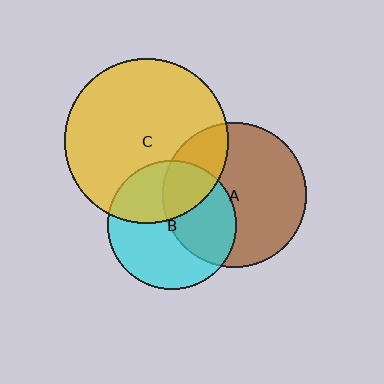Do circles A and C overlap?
Yes.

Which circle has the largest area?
Circle C (yellow).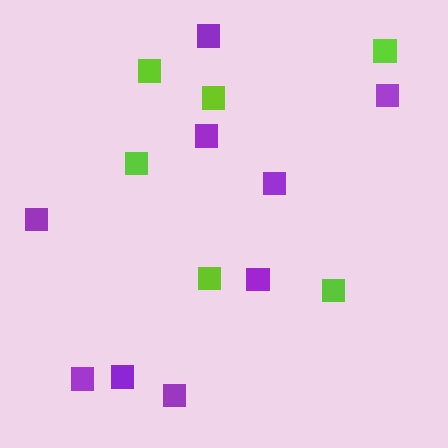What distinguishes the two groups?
There are 2 groups: one group of lime squares (6) and one group of purple squares (9).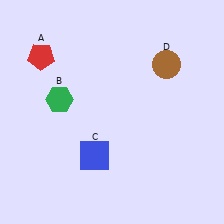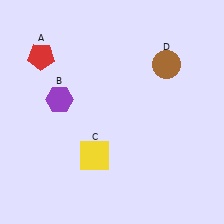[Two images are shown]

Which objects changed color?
B changed from green to purple. C changed from blue to yellow.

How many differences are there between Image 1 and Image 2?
There are 2 differences between the two images.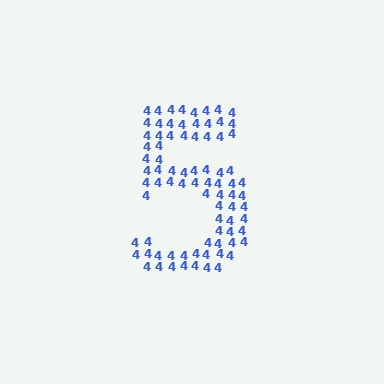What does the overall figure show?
The overall figure shows the digit 5.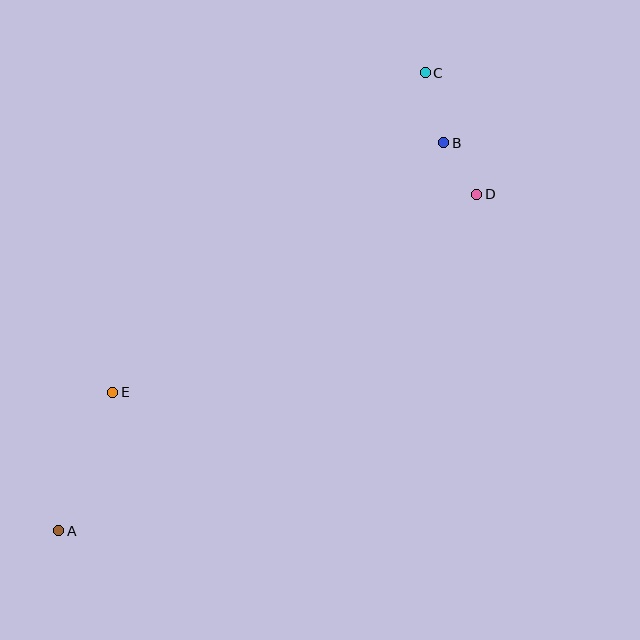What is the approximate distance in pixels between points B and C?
The distance between B and C is approximately 73 pixels.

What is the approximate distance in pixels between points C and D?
The distance between C and D is approximately 132 pixels.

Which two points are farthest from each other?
Points A and C are farthest from each other.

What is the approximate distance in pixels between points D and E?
The distance between D and E is approximately 414 pixels.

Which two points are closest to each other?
Points B and D are closest to each other.